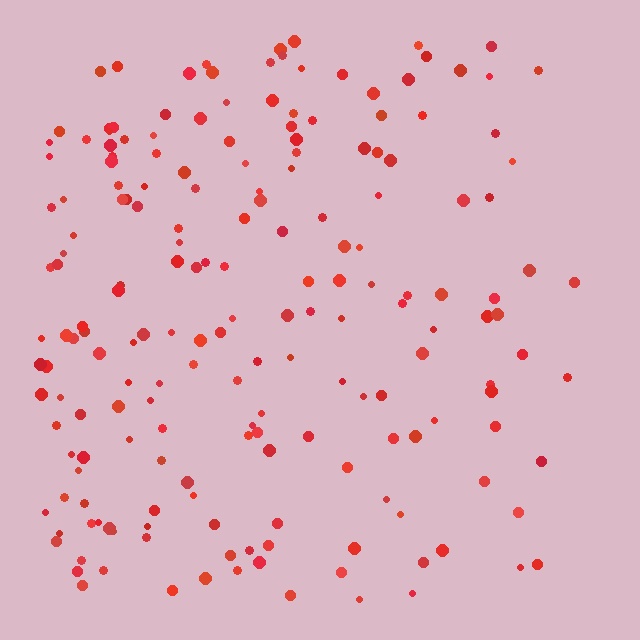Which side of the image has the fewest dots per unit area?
The right.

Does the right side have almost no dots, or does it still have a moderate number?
Still a moderate number, just noticeably fewer than the left.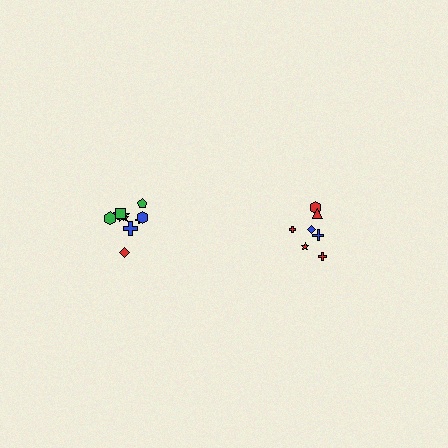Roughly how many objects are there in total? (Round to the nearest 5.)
Roughly 15 objects in total.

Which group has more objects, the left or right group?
The left group.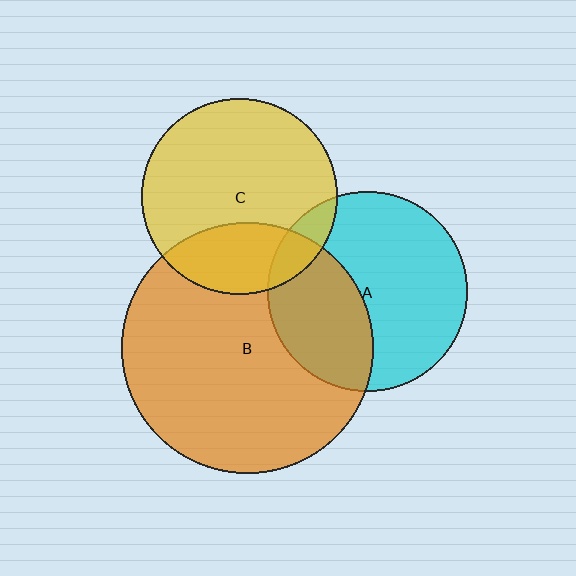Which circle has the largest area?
Circle B (orange).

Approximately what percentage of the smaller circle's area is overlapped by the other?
Approximately 35%.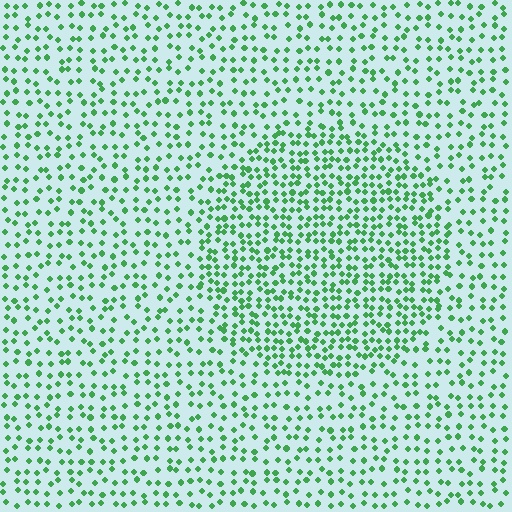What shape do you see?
I see a circle.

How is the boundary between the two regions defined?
The boundary is defined by a change in element density (approximately 1.7x ratio). All elements are the same color, size, and shape.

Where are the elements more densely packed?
The elements are more densely packed inside the circle boundary.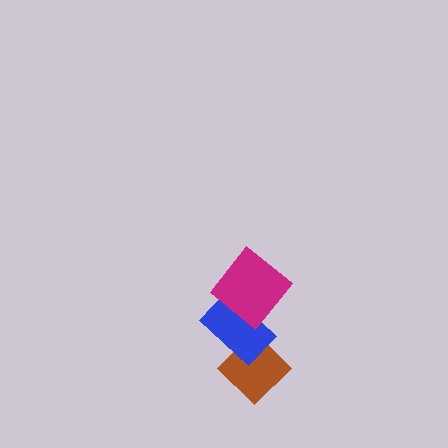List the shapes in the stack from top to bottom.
From top to bottom: the magenta diamond, the blue rectangle, the brown diamond.